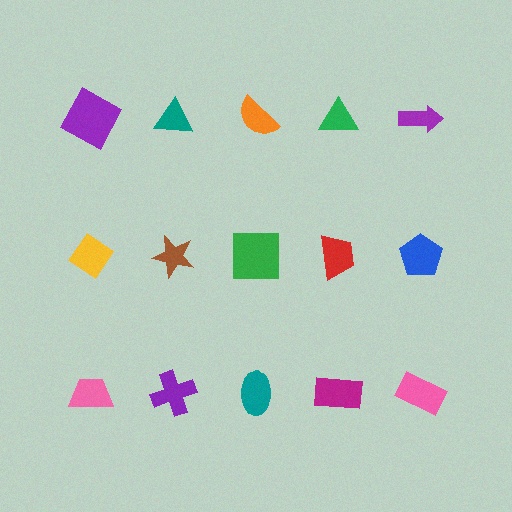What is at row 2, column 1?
A yellow diamond.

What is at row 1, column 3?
An orange semicircle.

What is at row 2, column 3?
A green square.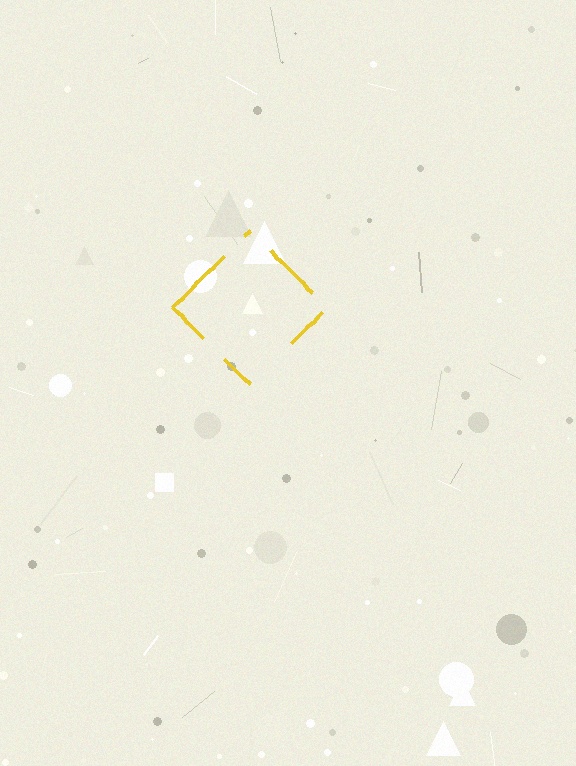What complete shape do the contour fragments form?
The contour fragments form a diamond.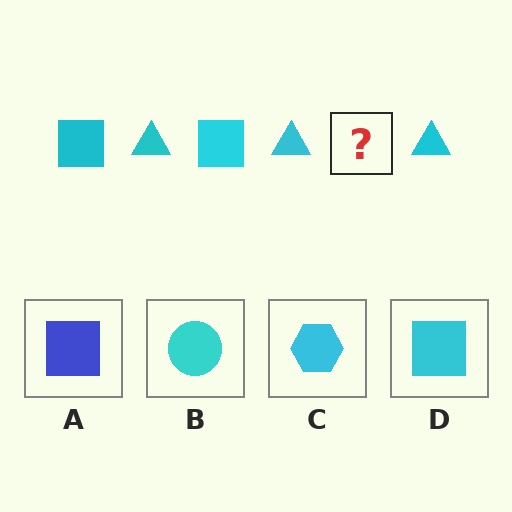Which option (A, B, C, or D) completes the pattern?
D.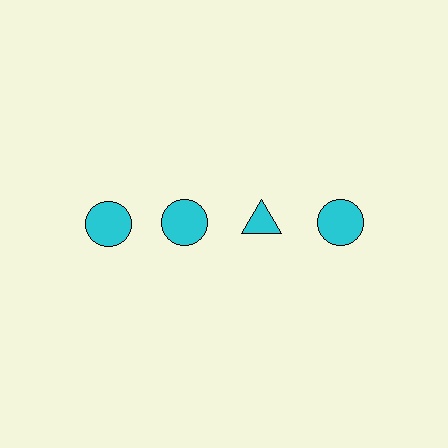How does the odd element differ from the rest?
It has a different shape: triangle instead of circle.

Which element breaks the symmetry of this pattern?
The cyan triangle in the top row, center column breaks the symmetry. All other shapes are cyan circles.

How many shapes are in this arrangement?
There are 4 shapes arranged in a grid pattern.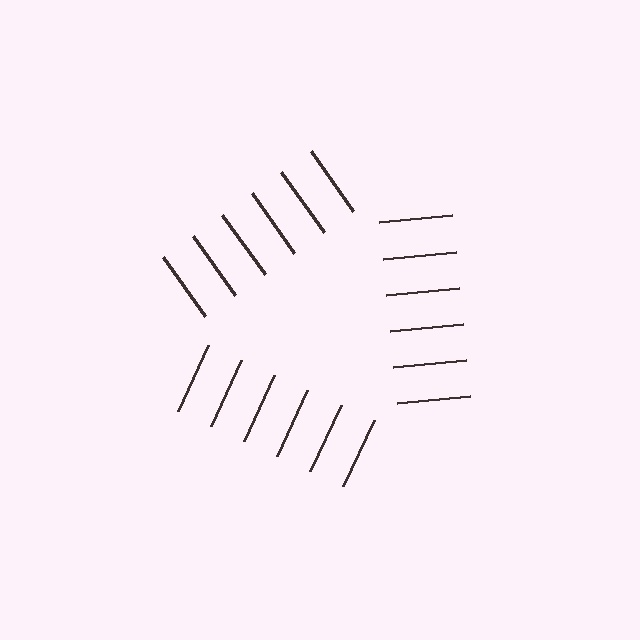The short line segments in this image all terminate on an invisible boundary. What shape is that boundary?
An illusory triangle — the line segments terminate on its edges but no continuous stroke is drawn.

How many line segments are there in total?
18 — 6 along each of the 3 edges.